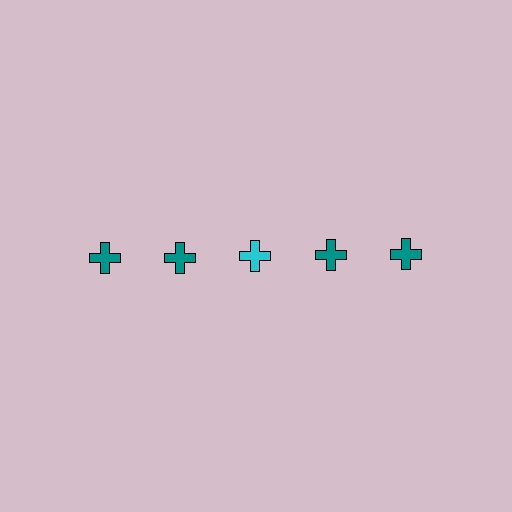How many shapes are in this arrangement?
There are 5 shapes arranged in a grid pattern.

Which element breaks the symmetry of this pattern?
The cyan cross in the top row, center column breaks the symmetry. All other shapes are teal crosses.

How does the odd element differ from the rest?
It has a different color: cyan instead of teal.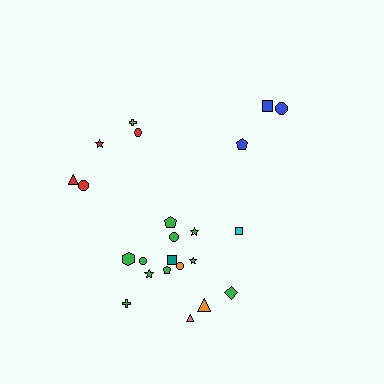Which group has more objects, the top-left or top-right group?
The top-left group.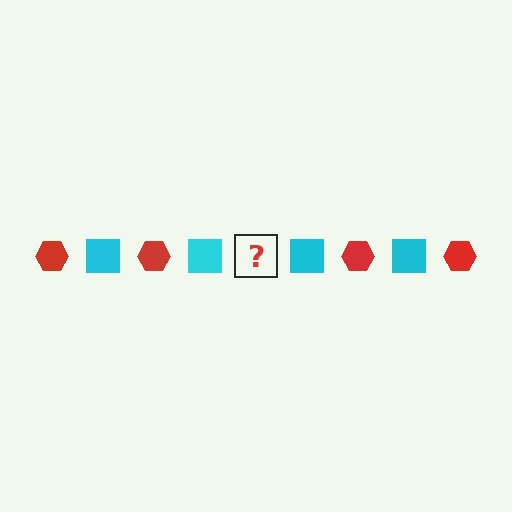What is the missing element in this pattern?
The missing element is a red hexagon.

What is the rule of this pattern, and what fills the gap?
The rule is that the pattern alternates between red hexagon and cyan square. The gap should be filled with a red hexagon.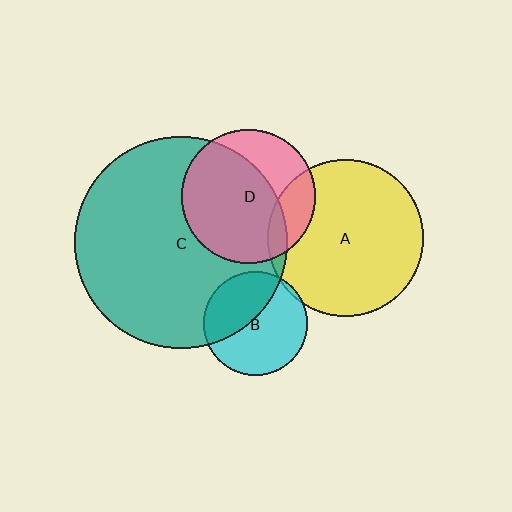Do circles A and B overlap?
Yes.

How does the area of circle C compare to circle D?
Approximately 2.5 times.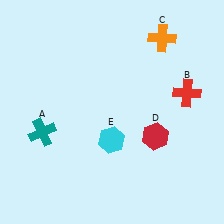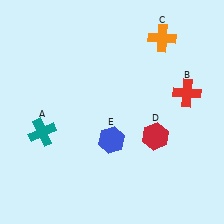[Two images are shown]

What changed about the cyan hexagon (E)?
In Image 1, E is cyan. In Image 2, it changed to blue.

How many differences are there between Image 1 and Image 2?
There is 1 difference between the two images.